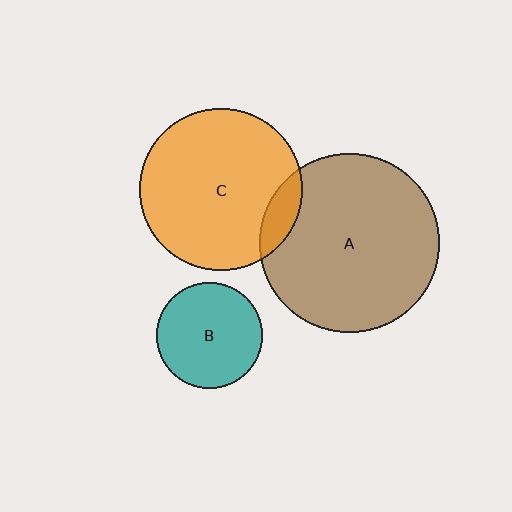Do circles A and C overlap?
Yes.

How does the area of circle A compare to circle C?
Approximately 1.2 times.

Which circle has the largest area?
Circle A (brown).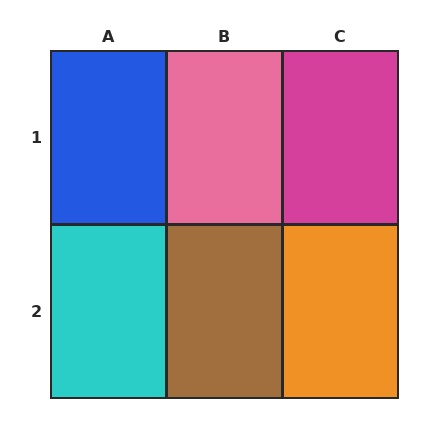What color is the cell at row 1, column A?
Blue.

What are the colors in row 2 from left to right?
Cyan, brown, orange.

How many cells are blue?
1 cell is blue.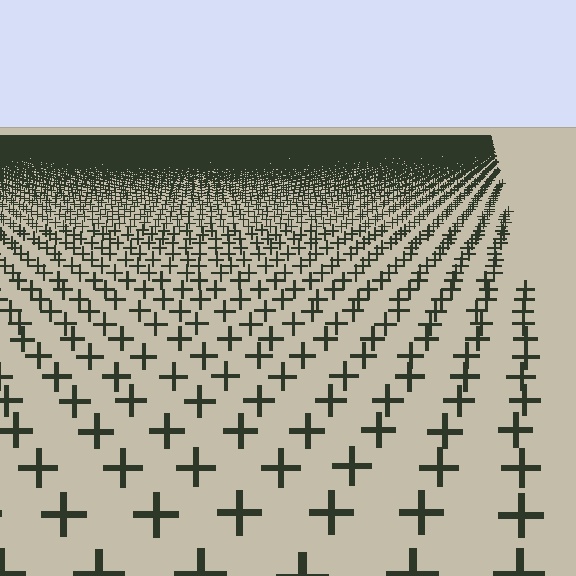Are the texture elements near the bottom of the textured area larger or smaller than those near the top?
Larger. Near the bottom, elements are closer to the viewer and appear at a bigger on-screen size.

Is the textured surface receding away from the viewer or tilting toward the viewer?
The surface is receding away from the viewer. Texture elements get smaller and denser toward the top.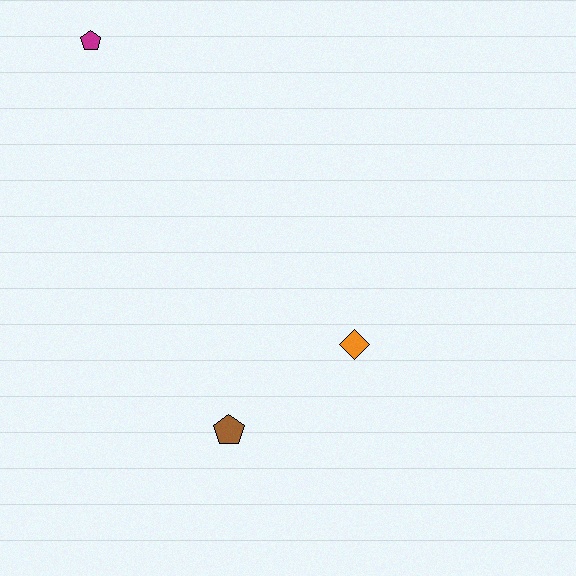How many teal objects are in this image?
There are no teal objects.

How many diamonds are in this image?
There is 1 diamond.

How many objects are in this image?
There are 3 objects.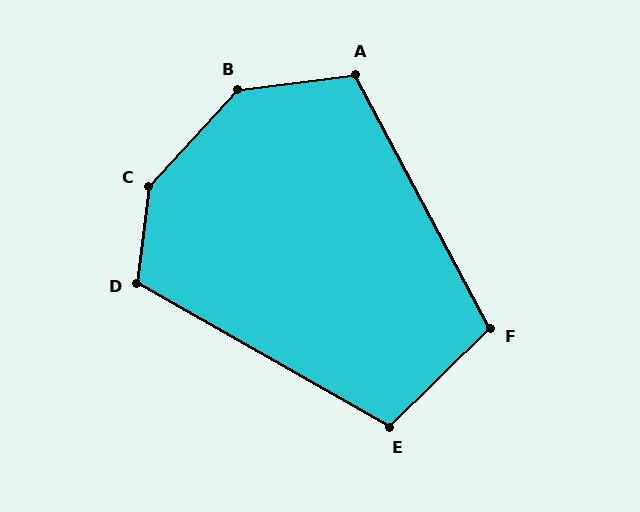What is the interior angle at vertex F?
Approximately 107 degrees (obtuse).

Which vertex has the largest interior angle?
C, at approximately 144 degrees.